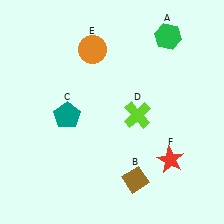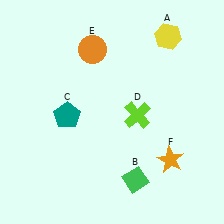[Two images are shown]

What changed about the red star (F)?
In Image 1, F is red. In Image 2, it changed to orange.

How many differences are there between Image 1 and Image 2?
There are 3 differences between the two images.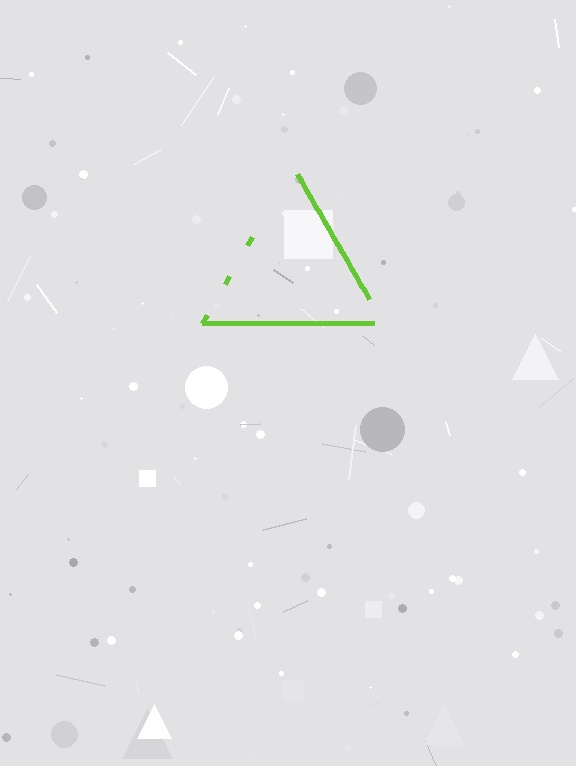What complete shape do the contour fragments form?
The contour fragments form a triangle.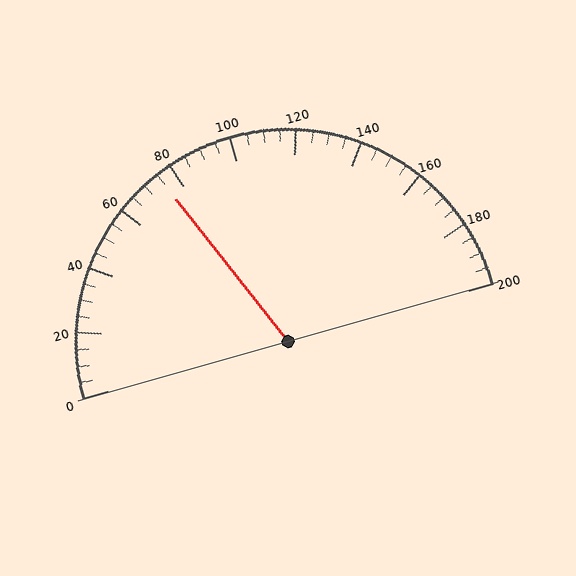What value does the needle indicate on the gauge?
The needle indicates approximately 75.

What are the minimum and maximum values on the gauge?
The gauge ranges from 0 to 200.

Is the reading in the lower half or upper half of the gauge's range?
The reading is in the lower half of the range (0 to 200).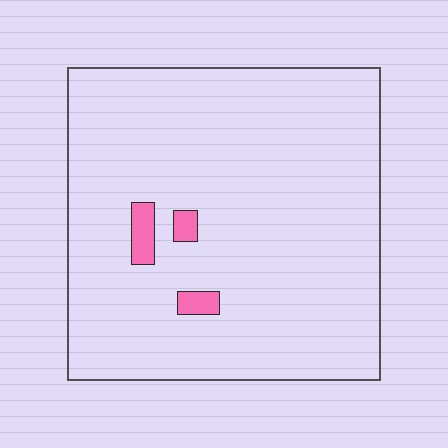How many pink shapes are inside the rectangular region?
3.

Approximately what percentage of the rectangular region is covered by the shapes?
Approximately 5%.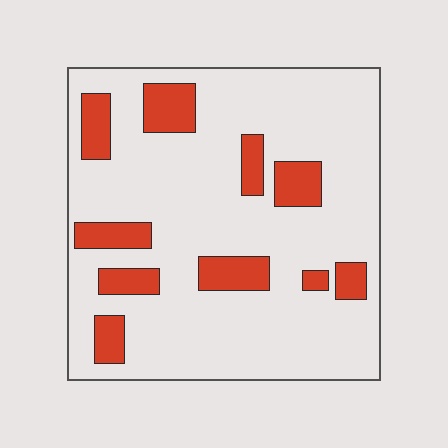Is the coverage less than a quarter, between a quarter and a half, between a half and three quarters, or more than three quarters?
Less than a quarter.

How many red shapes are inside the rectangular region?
10.